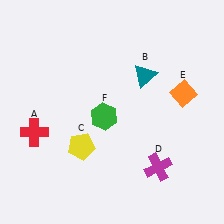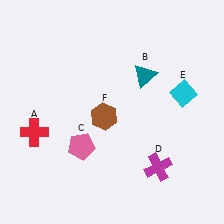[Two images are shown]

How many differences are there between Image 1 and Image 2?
There are 3 differences between the two images.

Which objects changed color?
C changed from yellow to pink. E changed from orange to cyan. F changed from green to brown.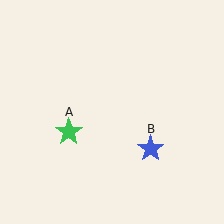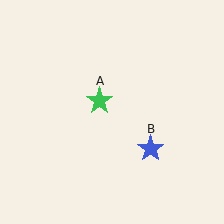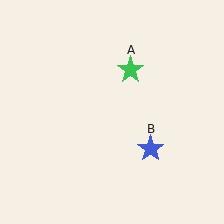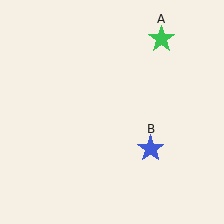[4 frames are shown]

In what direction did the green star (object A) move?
The green star (object A) moved up and to the right.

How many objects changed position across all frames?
1 object changed position: green star (object A).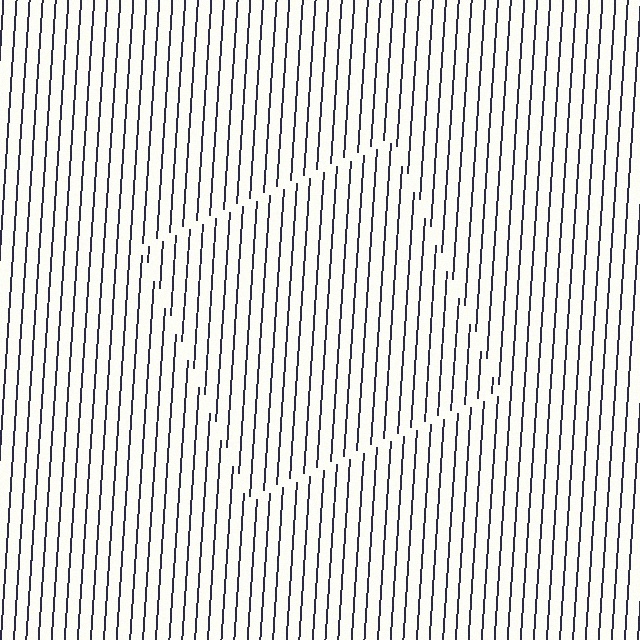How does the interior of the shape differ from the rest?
The interior of the shape contains the same grating, shifted by half a period — the contour is defined by the phase discontinuity where line-ends from the inner and outer gratings abut.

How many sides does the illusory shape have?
4 sides — the line-ends trace a square.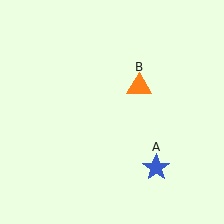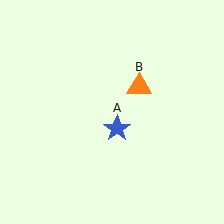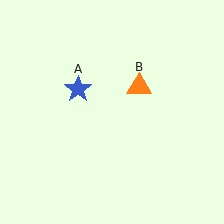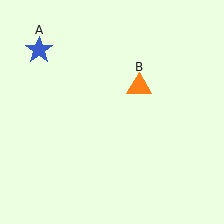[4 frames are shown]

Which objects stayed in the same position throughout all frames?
Orange triangle (object B) remained stationary.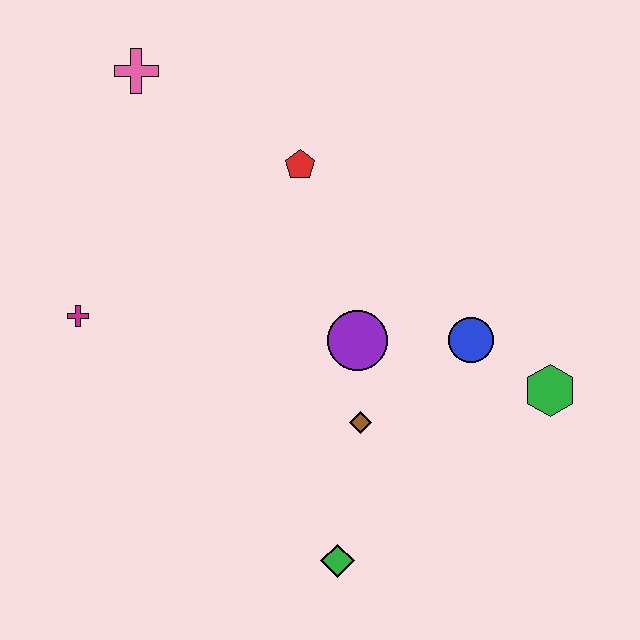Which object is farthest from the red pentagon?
The green diamond is farthest from the red pentagon.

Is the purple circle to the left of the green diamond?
No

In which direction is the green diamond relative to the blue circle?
The green diamond is below the blue circle.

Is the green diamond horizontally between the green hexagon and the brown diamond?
No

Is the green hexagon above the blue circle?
No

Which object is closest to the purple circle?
The brown diamond is closest to the purple circle.